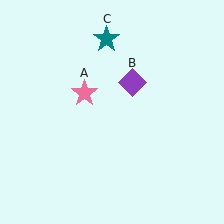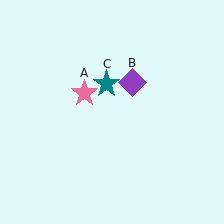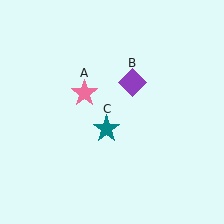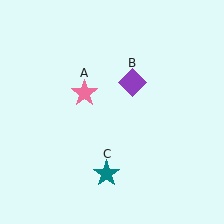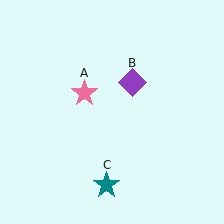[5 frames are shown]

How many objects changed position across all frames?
1 object changed position: teal star (object C).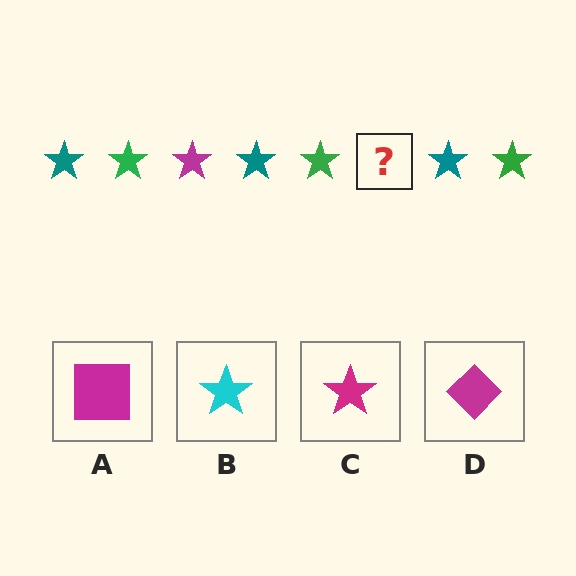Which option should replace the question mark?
Option C.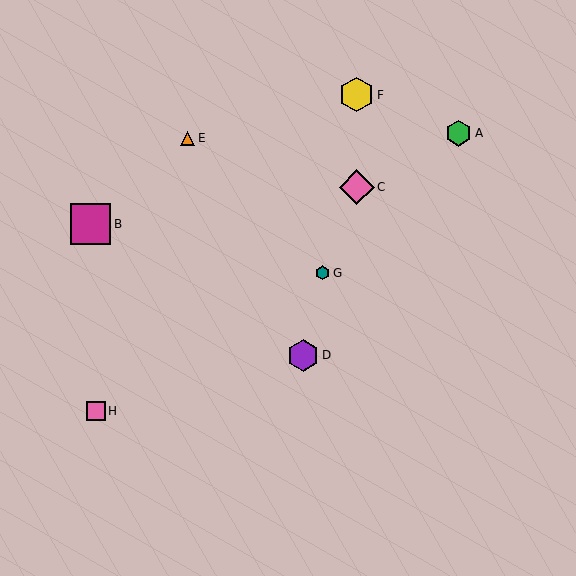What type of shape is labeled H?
Shape H is a pink square.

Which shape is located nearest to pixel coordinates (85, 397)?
The pink square (labeled H) at (96, 411) is nearest to that location.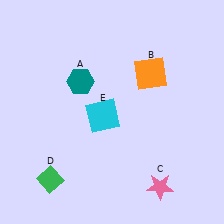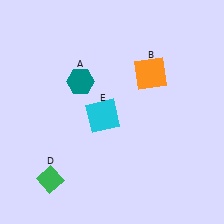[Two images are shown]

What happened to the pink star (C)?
The pink star (C) was removed in Image 2. It was in the bottom-right area of Image 1.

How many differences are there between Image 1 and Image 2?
There is 1 difference between the two images.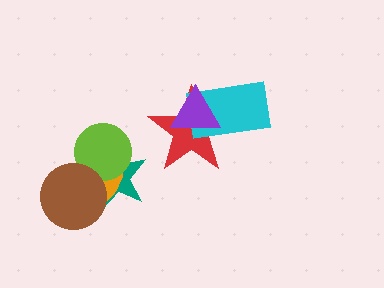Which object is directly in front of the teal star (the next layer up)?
The orange ellipse is directly in front of the teal star.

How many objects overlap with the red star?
2 objects overlap with the red star.